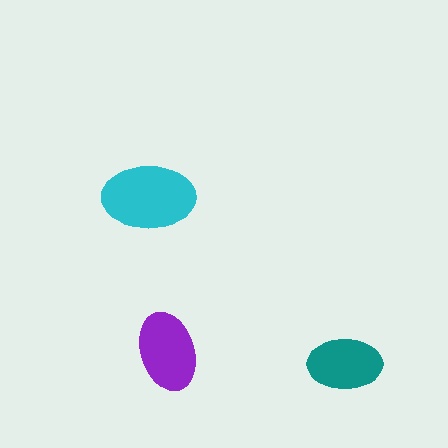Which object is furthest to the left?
The cyan ellipse is leftmost.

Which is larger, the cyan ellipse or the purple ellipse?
The cyan one.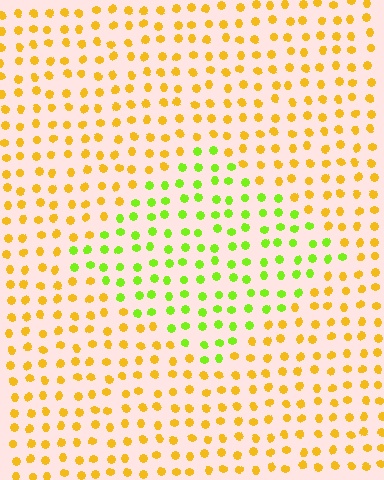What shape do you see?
I see a diamond.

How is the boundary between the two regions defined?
The boundary is defined purely by a slight shift in hue (about 50 degrees). Spacing, size, and orientation are identical on both sides.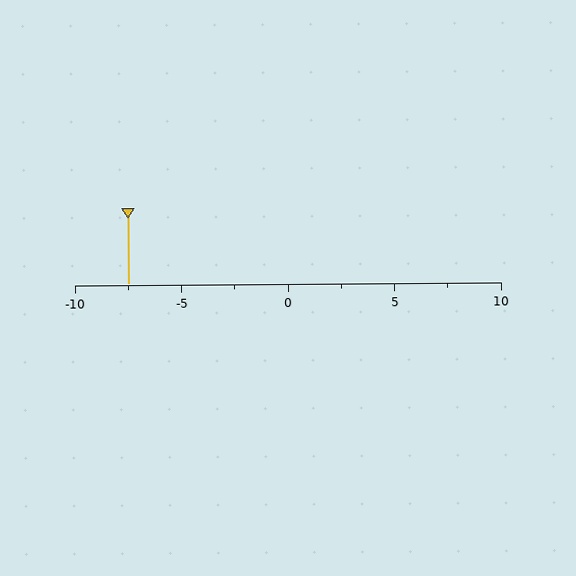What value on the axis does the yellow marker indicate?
The marker indicates approximately -7.5.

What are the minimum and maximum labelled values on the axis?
The axis runs from -10 to 10.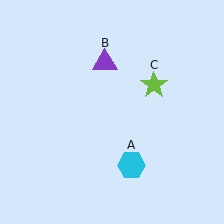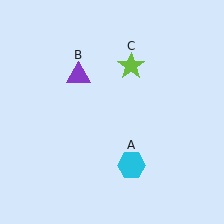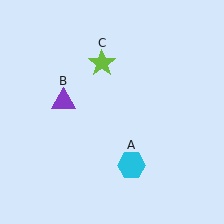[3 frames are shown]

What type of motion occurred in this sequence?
The purple triangle (object B), lime star (object C) rotated counterclockwise around the center of the scene.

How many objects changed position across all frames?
2 objects changed position: purple triangle (object B), lime star (object C).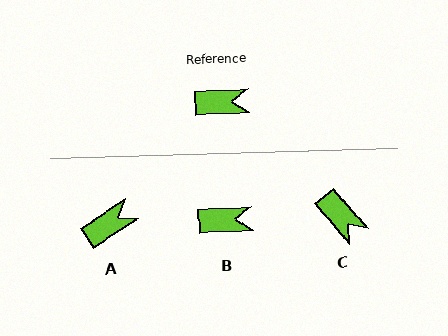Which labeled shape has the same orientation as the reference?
B.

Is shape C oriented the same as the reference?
No, it is off by about 51 degrees.